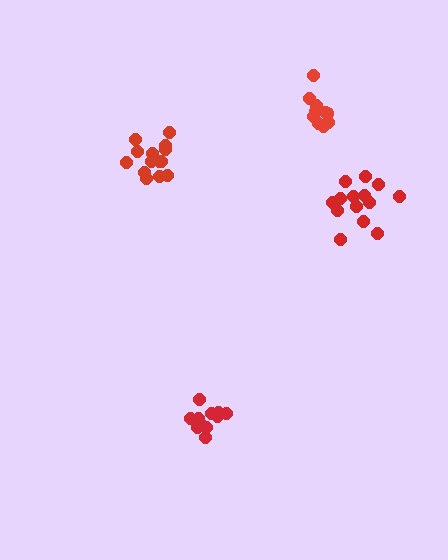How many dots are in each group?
Group 1: 12 dots, Group 2: 10 dots, Group 3: 14 dots, Group 4: 14 dots (50 total).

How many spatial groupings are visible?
There are 4 spatial groupings.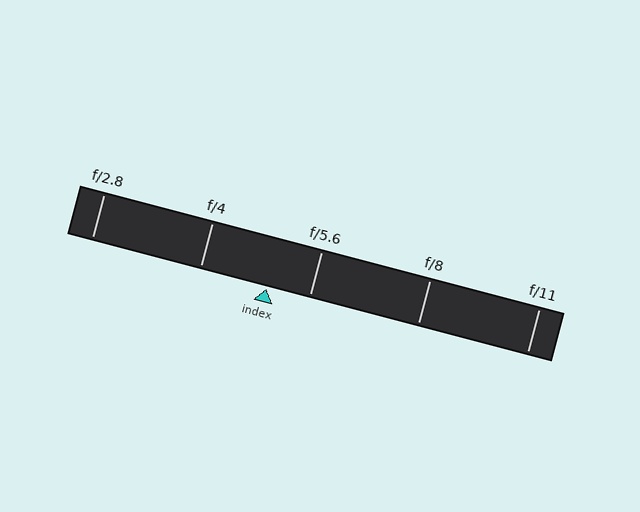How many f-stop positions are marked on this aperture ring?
There are 5 f-stop positions marked.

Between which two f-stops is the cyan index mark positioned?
The index mark is between f/4 and f/5.6.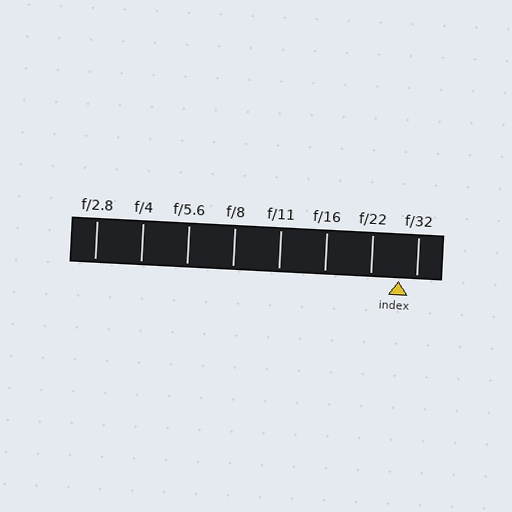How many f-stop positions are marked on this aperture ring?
There are 8 f-stop positions marked.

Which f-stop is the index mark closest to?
The index mark is closest to f/32.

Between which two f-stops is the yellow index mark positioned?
The index mark is between f/22 and f/32.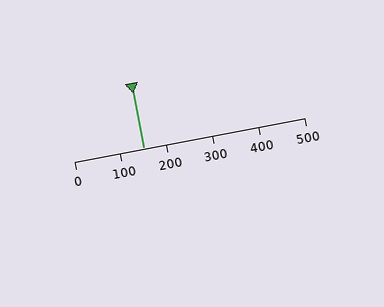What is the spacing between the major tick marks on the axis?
The major ticks are spaced 100 apart.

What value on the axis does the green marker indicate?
The marker indicates approximately 150.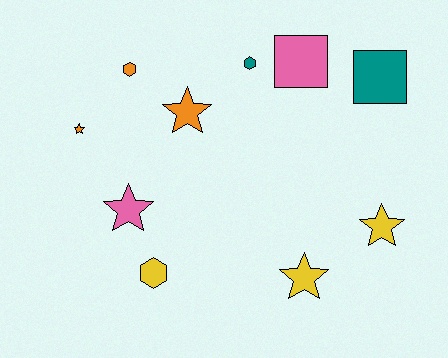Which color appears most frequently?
Yellow, with 3 objects.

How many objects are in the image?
There are 10 objects.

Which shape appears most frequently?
Star, with 5 objects.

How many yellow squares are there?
There are no yellow squares.